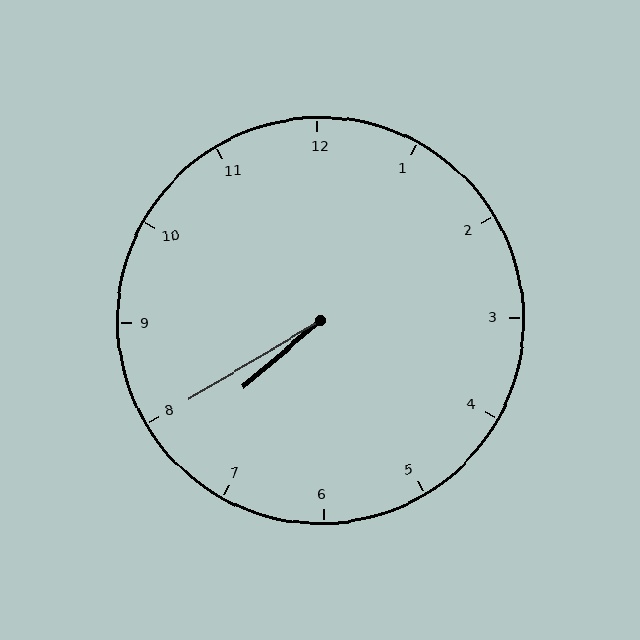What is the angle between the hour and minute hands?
Approximately 10 degrees.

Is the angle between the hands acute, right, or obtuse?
It is acute.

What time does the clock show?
7:40.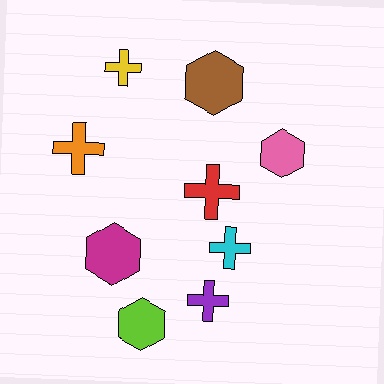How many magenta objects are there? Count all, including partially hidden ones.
There is 1 magenta object.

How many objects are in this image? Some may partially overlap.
There are 9 objects.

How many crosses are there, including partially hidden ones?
There are 5 crosses.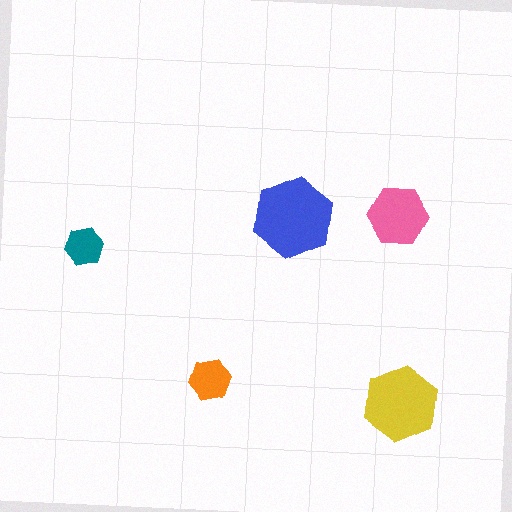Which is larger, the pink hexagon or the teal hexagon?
The pink one.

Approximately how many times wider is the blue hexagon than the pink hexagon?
About 1.5 times wider.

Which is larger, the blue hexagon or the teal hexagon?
The blue one.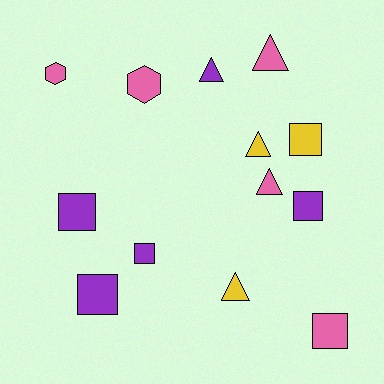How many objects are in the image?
There are 13 objects.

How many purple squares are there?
There are 4 purple squares.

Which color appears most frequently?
Pink, with 5 objects.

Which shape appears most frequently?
Square, with 6 objects.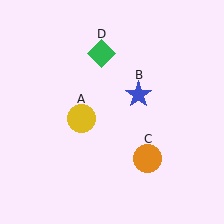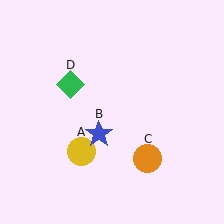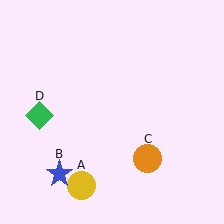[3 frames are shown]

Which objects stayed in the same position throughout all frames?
Orange circle (object C) remained stationary.